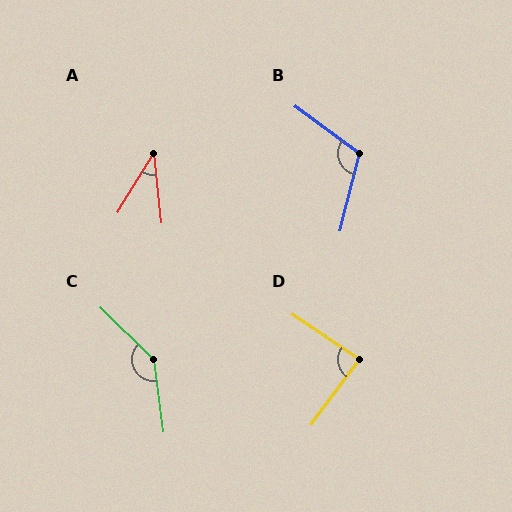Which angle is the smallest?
A, at approximately 37 degrees.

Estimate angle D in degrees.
Approximately 88 degrees.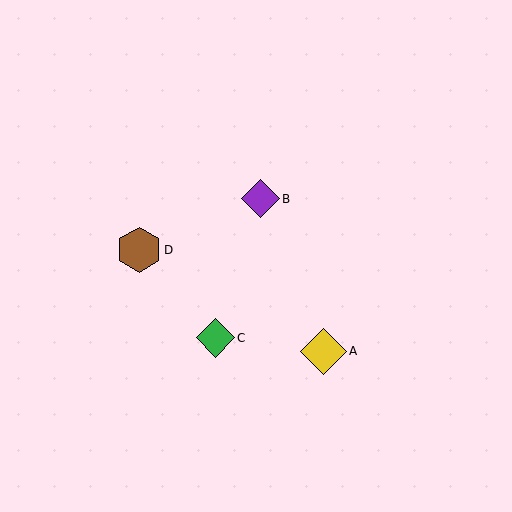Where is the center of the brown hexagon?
The center of the brown hexagon is at (139, 250).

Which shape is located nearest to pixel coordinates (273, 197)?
The purple diamond (labeled B) at (261, 199) is nearest to that location.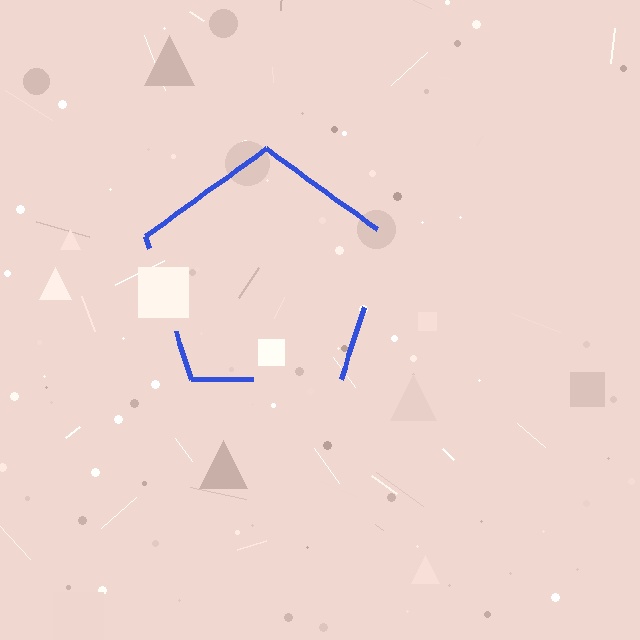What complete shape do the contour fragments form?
The contour fragments form a pentagon.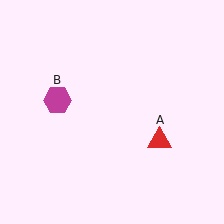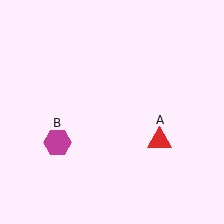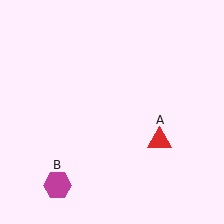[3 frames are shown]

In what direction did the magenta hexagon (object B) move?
The magenta hexagon (object B) moved down.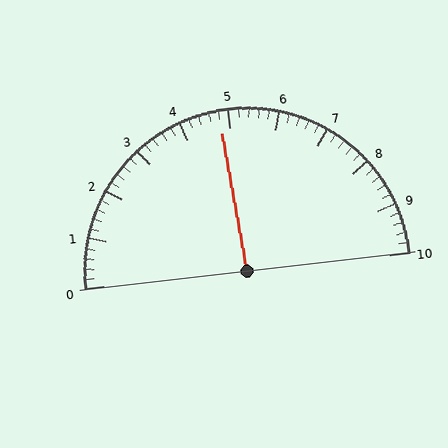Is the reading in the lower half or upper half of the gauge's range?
The reading is in the lower half of the range (0 to 10).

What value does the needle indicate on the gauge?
The needle indicates approximately 4.8.